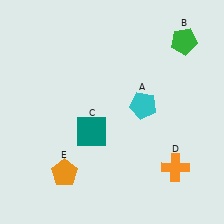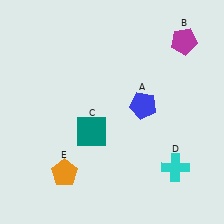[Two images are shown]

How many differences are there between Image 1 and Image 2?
There are 3 differences between the two images.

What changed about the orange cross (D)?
In Image 1, D is orange. In Image 2, it changed to cyan.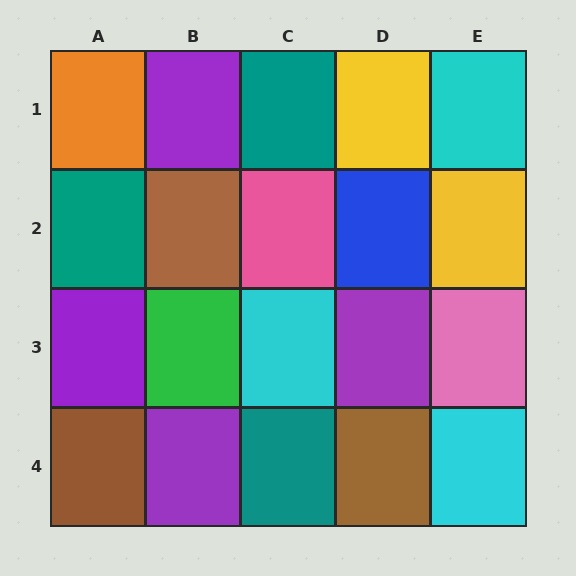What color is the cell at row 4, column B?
Purple.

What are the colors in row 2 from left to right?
Teal, brown, pink, blue, yellow.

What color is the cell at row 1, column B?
Purple.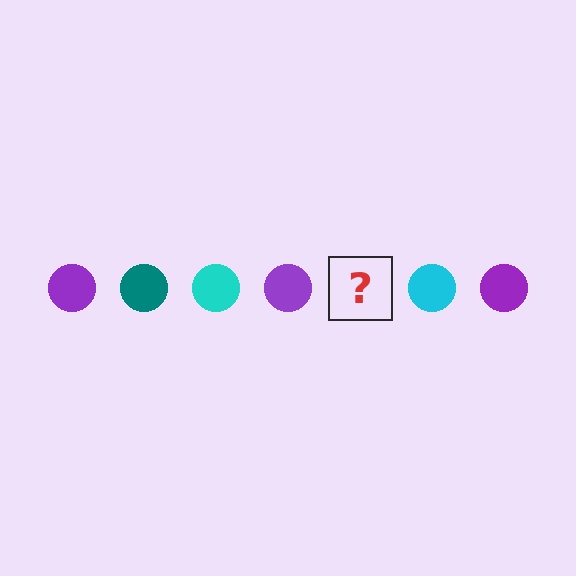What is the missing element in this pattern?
The missing element is a teal circle.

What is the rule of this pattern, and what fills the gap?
The rule is that the pattern cycles through purple, teal, cyan circles. The gap should be filled with a teal circle.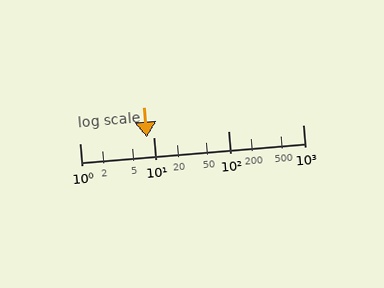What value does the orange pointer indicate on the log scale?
The pointer indicates approximately 8.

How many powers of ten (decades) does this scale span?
The scale spans 3 decades, from 1 to 1000.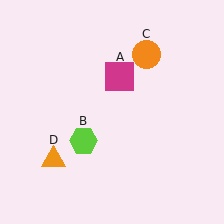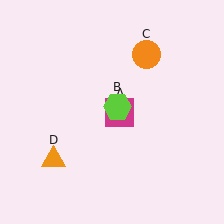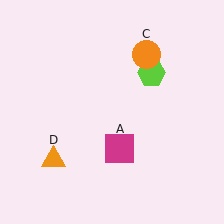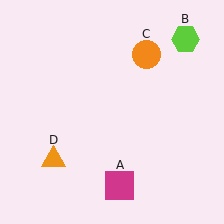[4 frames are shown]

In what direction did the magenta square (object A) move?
The magenta square (object A) moved down.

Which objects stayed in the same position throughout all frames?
Orange circle (object C) and orange triangle (object D) remained stationary.